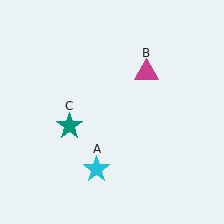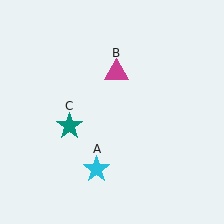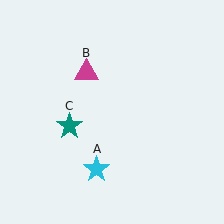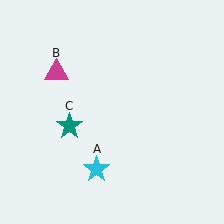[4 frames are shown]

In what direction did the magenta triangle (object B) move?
The magenta triangle (object B) moved left.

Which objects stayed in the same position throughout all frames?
Cyan star (object A) and teal star (object C) remained stationary.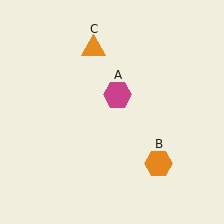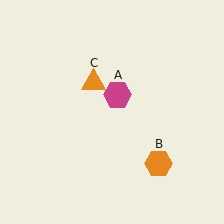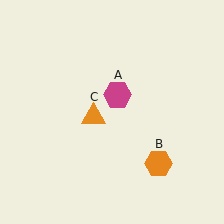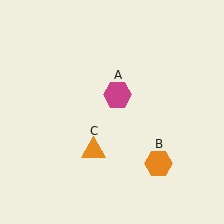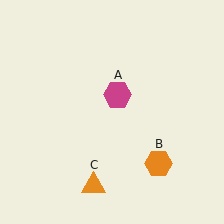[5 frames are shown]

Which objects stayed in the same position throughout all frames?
Magenta hexagon (object A) and orange hexagon (object B) remained stationary.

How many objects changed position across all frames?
1 object changed position: orange triangle (object C).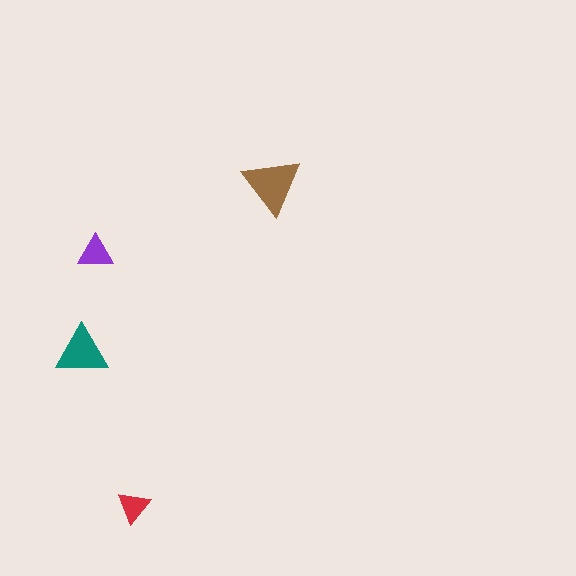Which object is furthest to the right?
The brown triangle is rightmost.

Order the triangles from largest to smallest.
the brown one, the teal one, the purple one, the red one.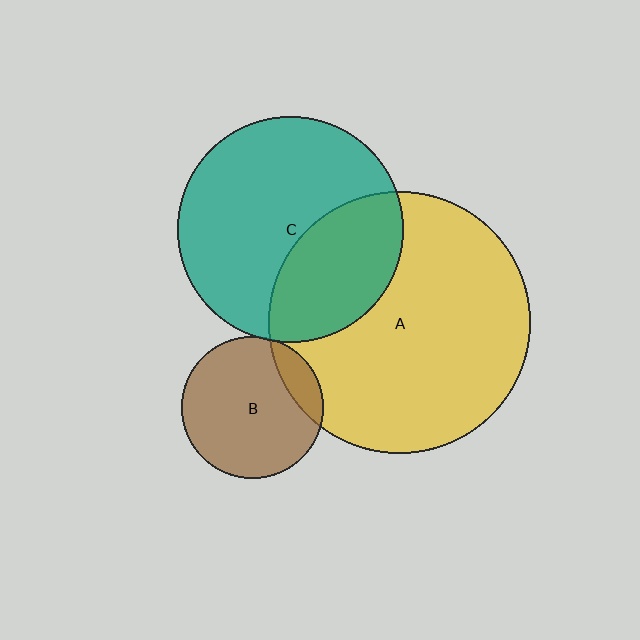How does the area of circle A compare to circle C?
Approximately 1.3 times.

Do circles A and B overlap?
Yes.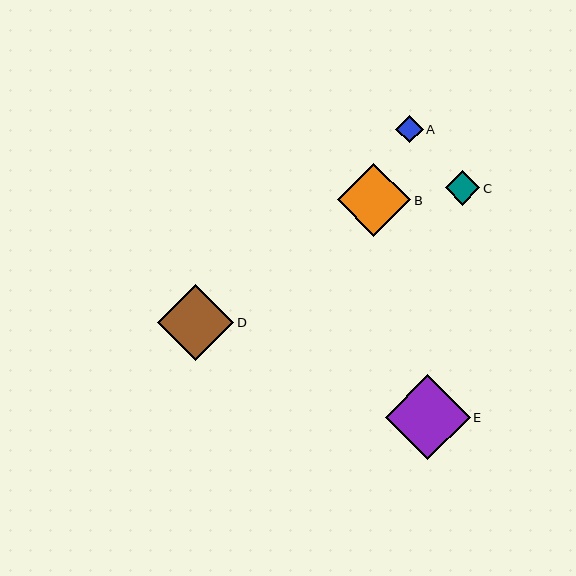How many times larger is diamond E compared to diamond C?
Diamond E is approximately 2.5 times the size of diamond C.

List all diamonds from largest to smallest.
From largest to smallest: E, D, B, C, A.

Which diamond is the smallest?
Diamond A is the smallest with a size of approximately 27 pixels.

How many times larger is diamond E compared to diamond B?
Diamond E is approximately 1.2 times the size of diamond B.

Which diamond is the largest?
Diamond E is the largest with a size of approximately 85 pixels.